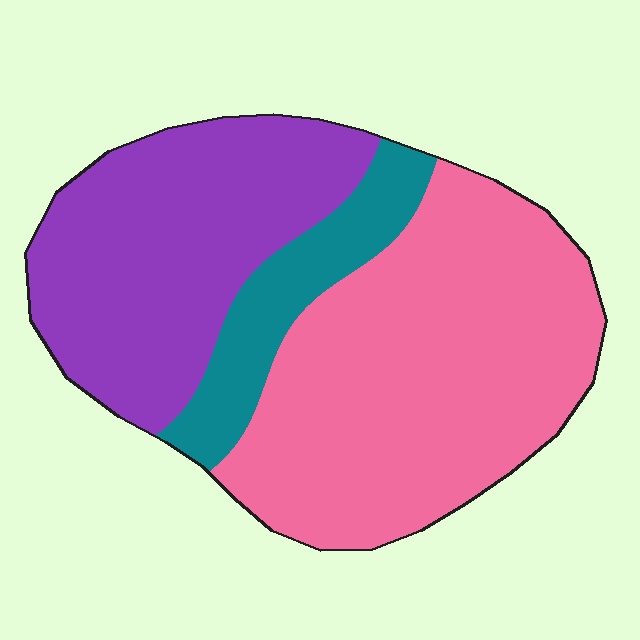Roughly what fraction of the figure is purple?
Purple takes up between a quarter and a half of the figure.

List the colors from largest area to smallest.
From largest to smallest: pink, purple, teal.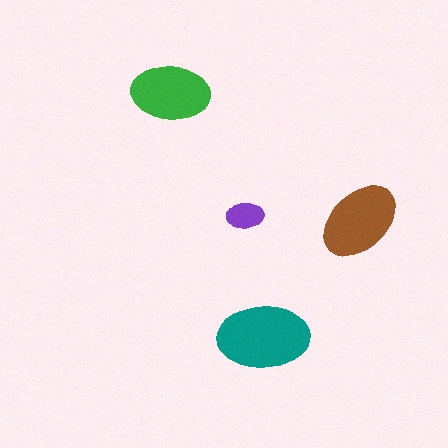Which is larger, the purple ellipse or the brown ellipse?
The brown one.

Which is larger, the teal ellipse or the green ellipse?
The teal one.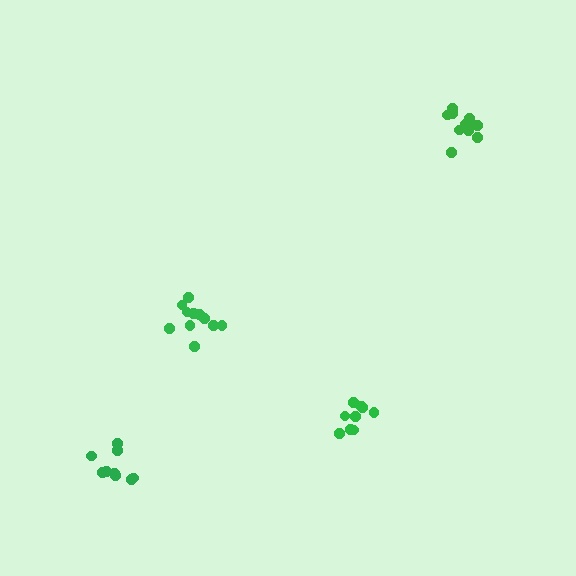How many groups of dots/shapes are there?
There are 4 groups.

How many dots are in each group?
Group 1: 9 dots, Group 2: 11 dots, Group 3: 11 dots, Group 4: 9 dots (40 total).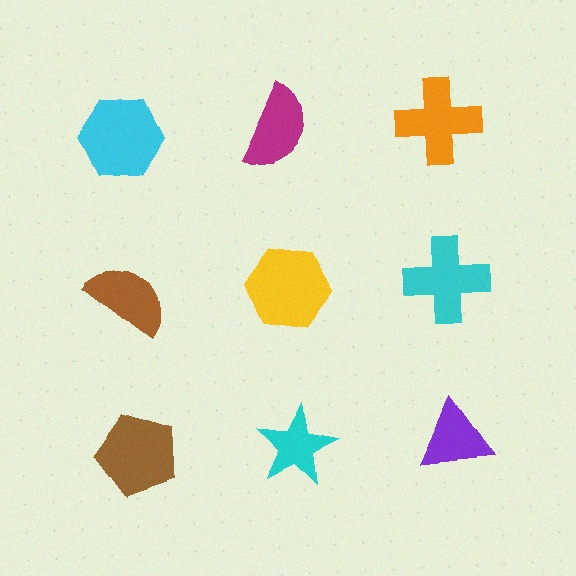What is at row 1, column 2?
A magenta semicircle.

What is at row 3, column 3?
A purple triangle.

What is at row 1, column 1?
A cyan hexagon.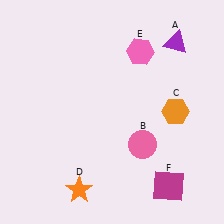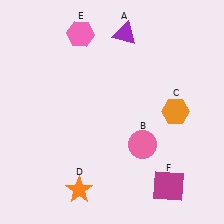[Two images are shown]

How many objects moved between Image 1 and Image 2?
2 objects moved between the two images.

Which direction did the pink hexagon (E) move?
The pink hexagon (E) moved left.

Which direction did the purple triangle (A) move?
The purple triangle (A) moved left.